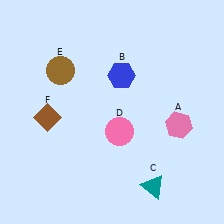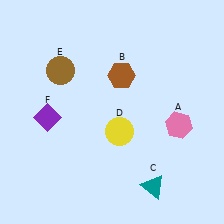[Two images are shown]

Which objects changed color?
B changed from blue to brown. D changed from pink to yellow. F changed from brown to purple.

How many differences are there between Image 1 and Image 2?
There are 3 differences between the two images.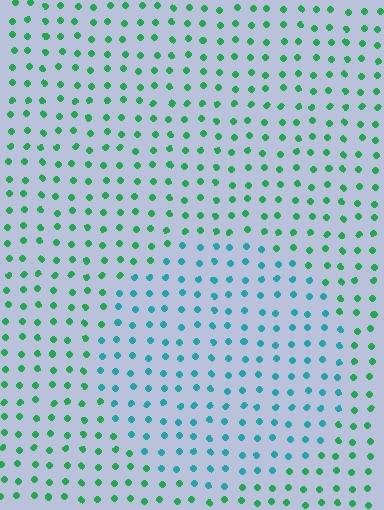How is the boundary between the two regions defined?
The boundary is defined purely by a slight shift in hue (about 42 degrees). Spacing, size, and orientation are identical on both sides.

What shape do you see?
I see a circle.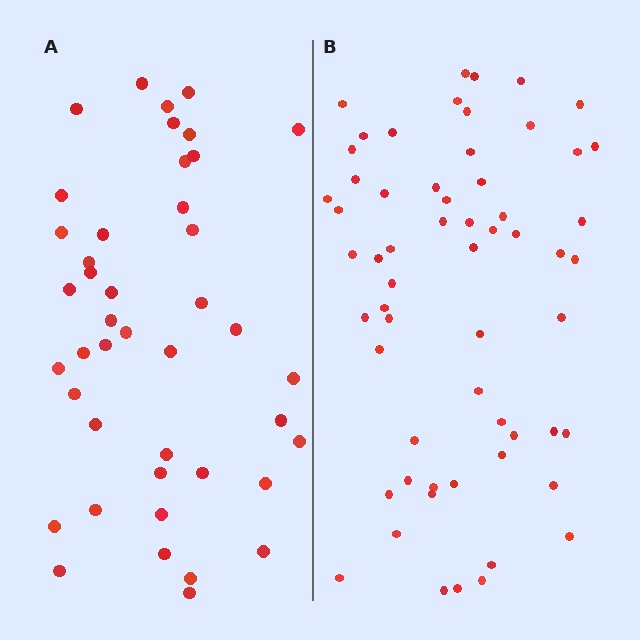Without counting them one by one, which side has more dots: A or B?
Region B (the right region) has more dots.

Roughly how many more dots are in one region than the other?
Region B has approximately 15 more dots than region A.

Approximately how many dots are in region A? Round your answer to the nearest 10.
About 40 dots. (The exact count is 43, which rounds to 40.)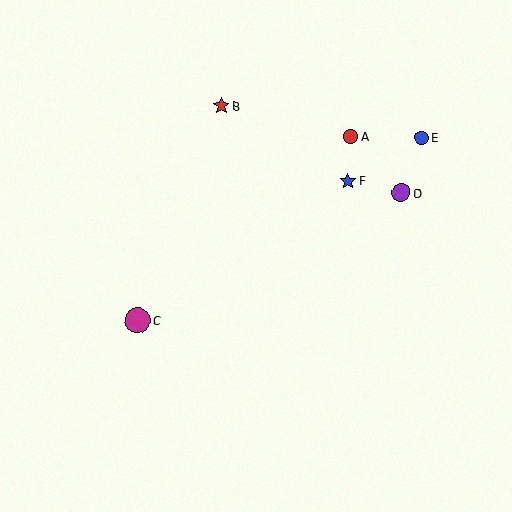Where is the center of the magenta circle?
The center of the magenta circle is at (137, 321).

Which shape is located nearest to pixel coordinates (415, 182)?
The purple circle (labeled D) at (401, 193) is nearest to that location.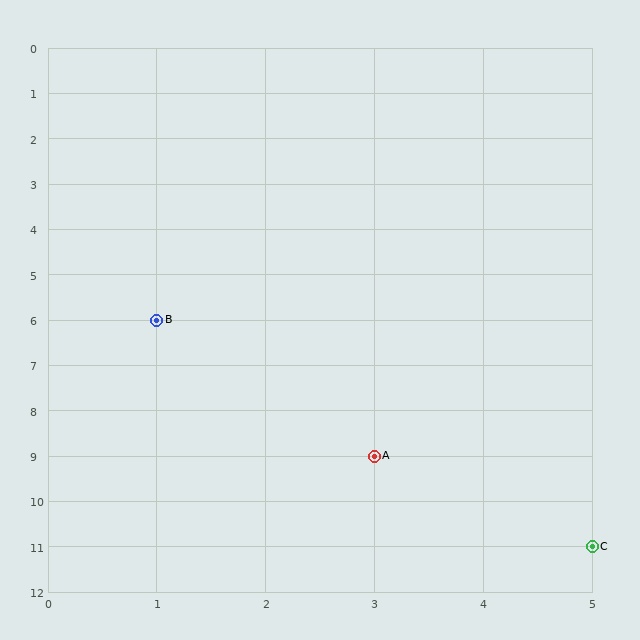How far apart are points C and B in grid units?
Points C and B are 4 columns and 5 rows apart (about 6.4 grid units diagonally).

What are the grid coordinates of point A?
Point A is at grid coordinates (3, 9).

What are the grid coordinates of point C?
Point C is at grid coordinates (5, 11).